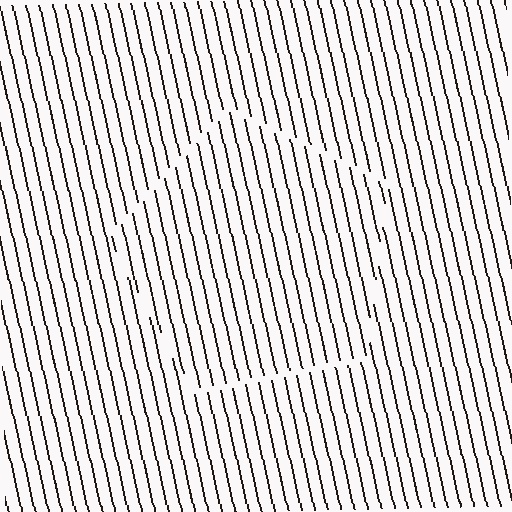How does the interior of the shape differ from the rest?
The interior of the shape contains the same grating, shifted by half a period — the contour is defined by the phase discontinuity where line-ends from the inner and outer gratings abut.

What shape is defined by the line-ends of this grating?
An illusory pentagon. The interior of the shape contains the same grating, shifted by half a period — the contour is defined by the phase discontinuity where line-ends from the inner and outer gratings abut.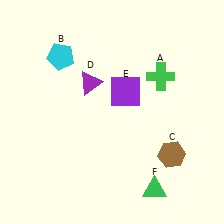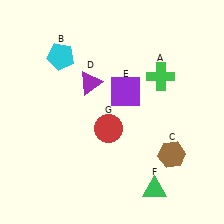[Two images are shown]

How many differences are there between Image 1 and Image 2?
There is 1 difference between the two images.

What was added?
A red circle (G) was added in Image 2.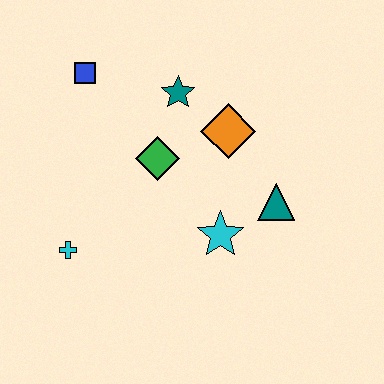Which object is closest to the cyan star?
The teal triangle is closest to the cyan star.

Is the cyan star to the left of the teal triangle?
Yes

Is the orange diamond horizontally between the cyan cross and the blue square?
No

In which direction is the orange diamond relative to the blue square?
The orange diamond is to the right of the blue square.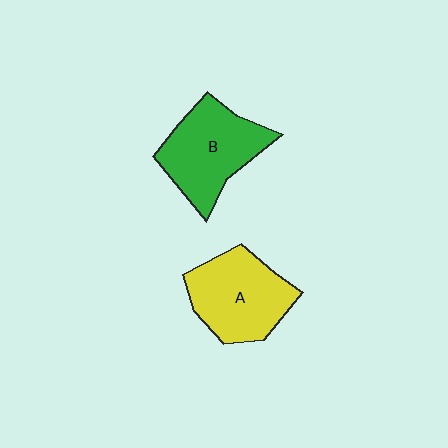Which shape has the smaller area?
Shape A (yellow).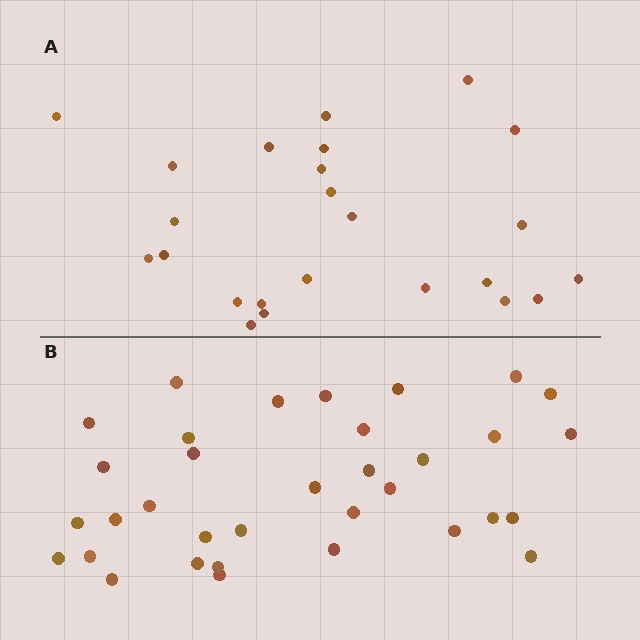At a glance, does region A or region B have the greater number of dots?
Region B (the bottom region) has more dots.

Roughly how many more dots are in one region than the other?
Region B has roughly 10 or so more dots than region A.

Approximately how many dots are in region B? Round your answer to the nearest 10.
About 30 dots. (The exact count is 34, which rounds to 30.)